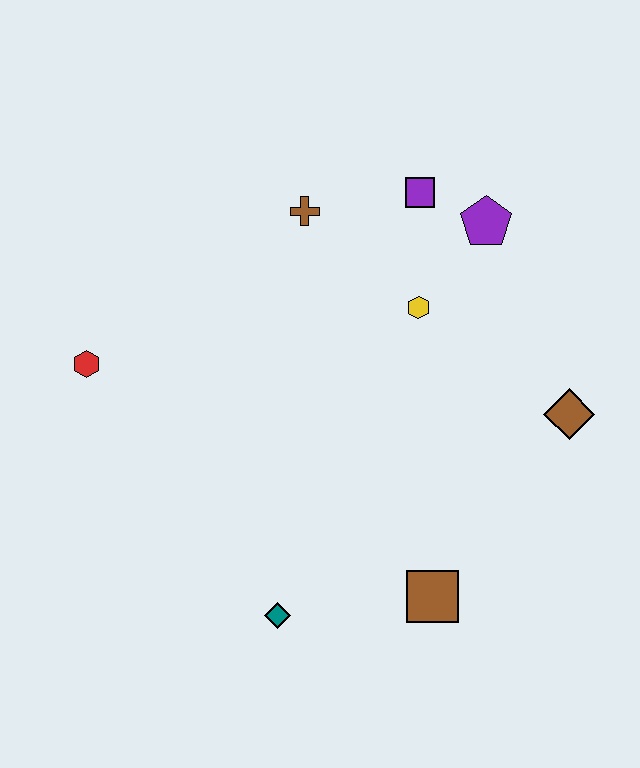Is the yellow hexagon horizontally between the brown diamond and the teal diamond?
Yes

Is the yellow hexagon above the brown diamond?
Yes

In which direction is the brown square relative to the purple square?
The brown square is below the purple square.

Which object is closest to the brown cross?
The purple square is closest to the brown cross.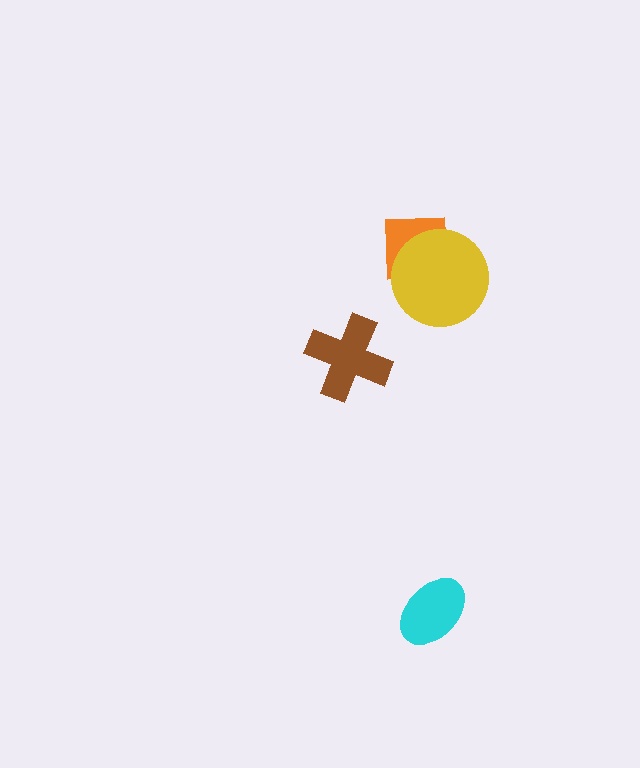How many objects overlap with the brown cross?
0 objects overlap with the brown cross.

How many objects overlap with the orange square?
1 object overlaps with the orange square.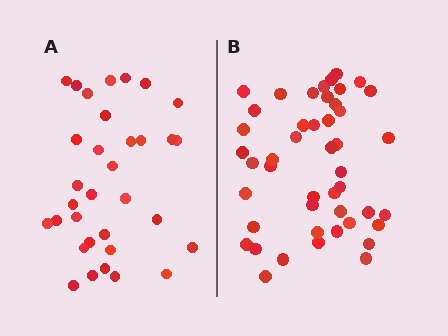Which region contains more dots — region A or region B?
Region B (the right region) has more dots.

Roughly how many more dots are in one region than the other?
Region B has approximately 15 more dots than region A.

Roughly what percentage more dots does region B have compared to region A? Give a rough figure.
About 40% more.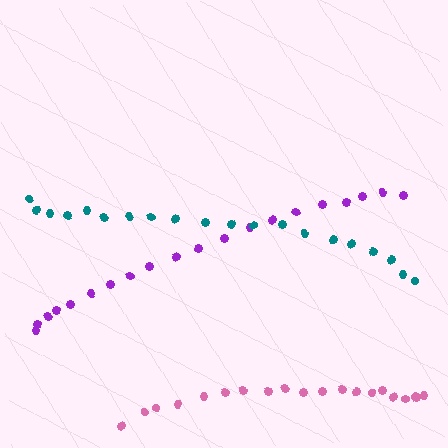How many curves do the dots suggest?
There are 3 distinct paths.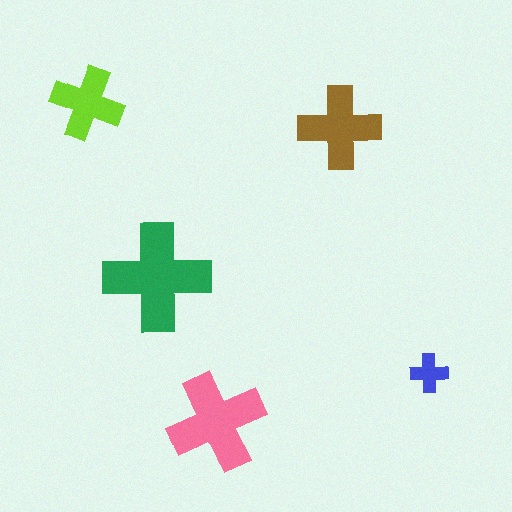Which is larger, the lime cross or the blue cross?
The lime one.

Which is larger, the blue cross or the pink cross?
The pink one.